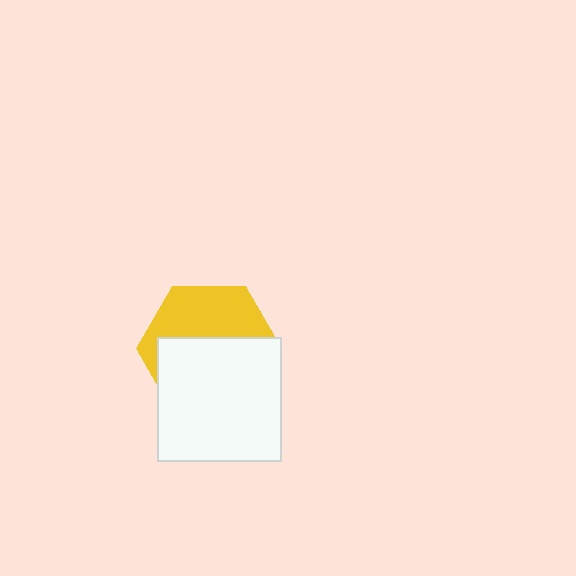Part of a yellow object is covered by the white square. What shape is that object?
It is a hexagon.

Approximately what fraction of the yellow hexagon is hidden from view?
Roughly 57% of the yellow hexagon is hidden behind the white square.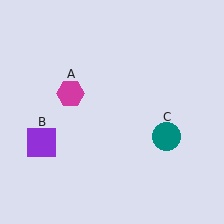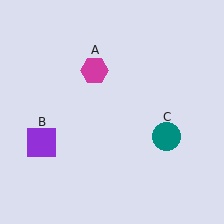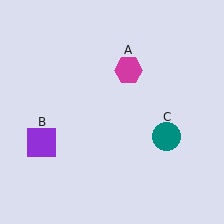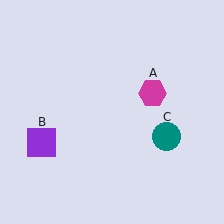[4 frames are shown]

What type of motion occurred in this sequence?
The magenta hexagon (object A) rotated clockwise around the center of the scene.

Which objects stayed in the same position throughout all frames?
Purple square (object B) and teal circle (object C) remained stationary.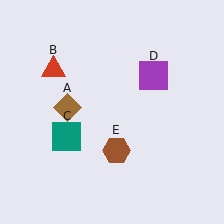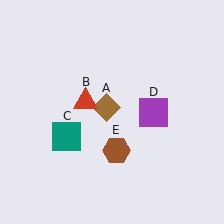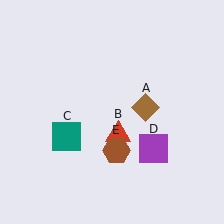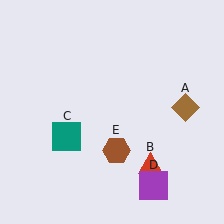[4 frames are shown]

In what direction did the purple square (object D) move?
The purple square (object D) moved down.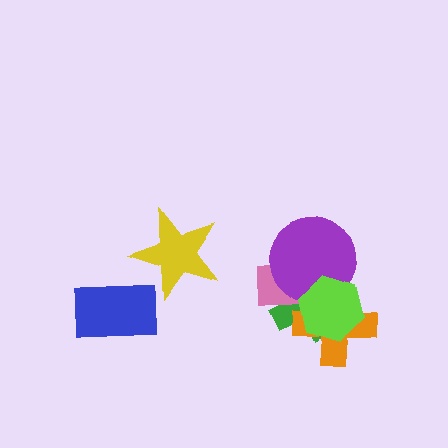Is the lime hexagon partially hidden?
No, no other shape covers it.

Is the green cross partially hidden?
Yes, it is partially covered by another shape.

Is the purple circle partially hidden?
Yes, it is partially covered by another shape.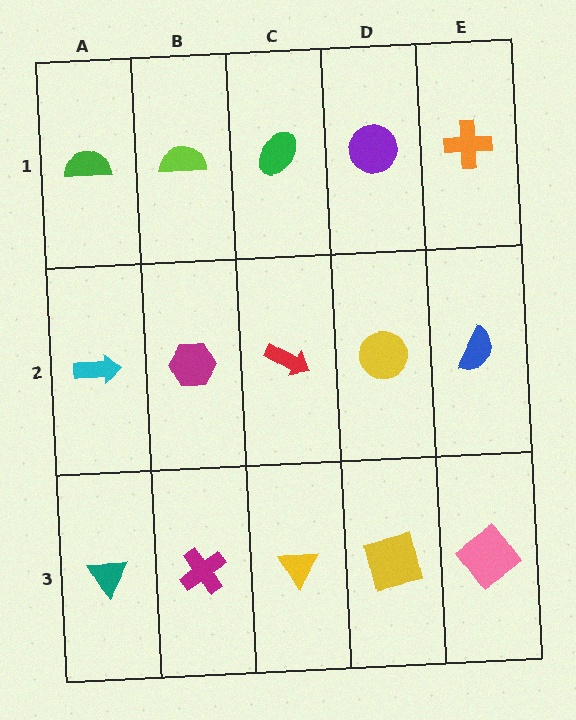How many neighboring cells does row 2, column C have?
4.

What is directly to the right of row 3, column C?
A yellow square.